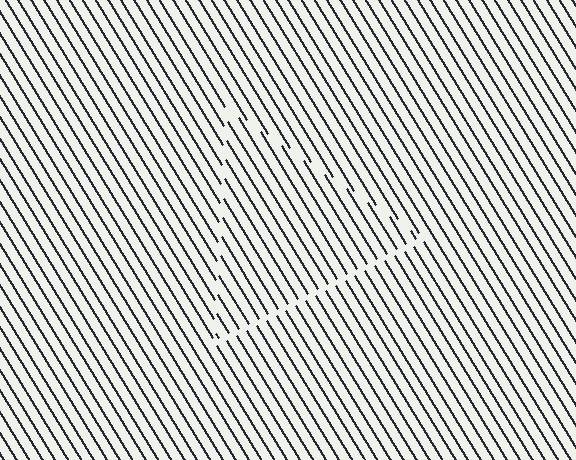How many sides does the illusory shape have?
3 sides — the line-ends trace a triangle.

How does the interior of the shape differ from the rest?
The interior of the shape contains the same grating, shifted by half a period — the contour is defined by the phase discontinuity where line-ends from the inner and outer gratings abut.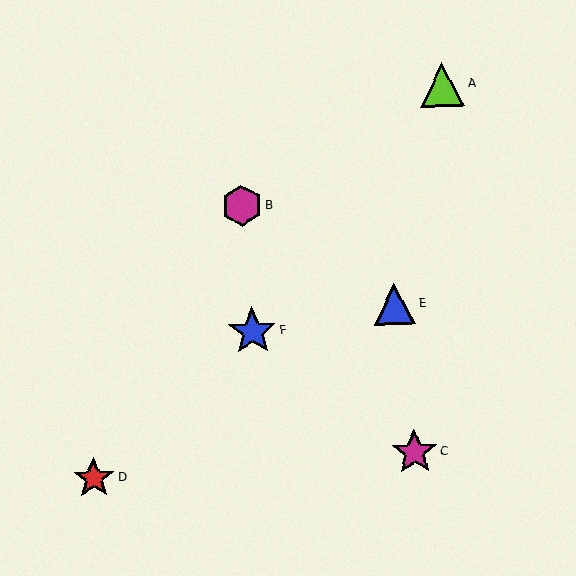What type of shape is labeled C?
Shape C is a magenta star.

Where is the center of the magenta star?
The center of the magenta star is at (414, 452).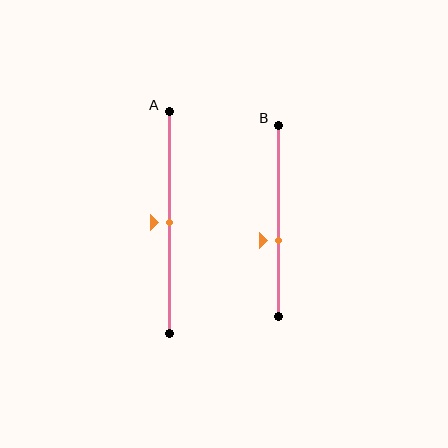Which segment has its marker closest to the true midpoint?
Segment A has its marker closest to the true midpoint.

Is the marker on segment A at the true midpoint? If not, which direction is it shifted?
Yes, the marker on segment A is at the true midpoint.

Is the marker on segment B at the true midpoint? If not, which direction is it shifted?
No, the marker on segment B is shifted downward by about 10% of the segment length.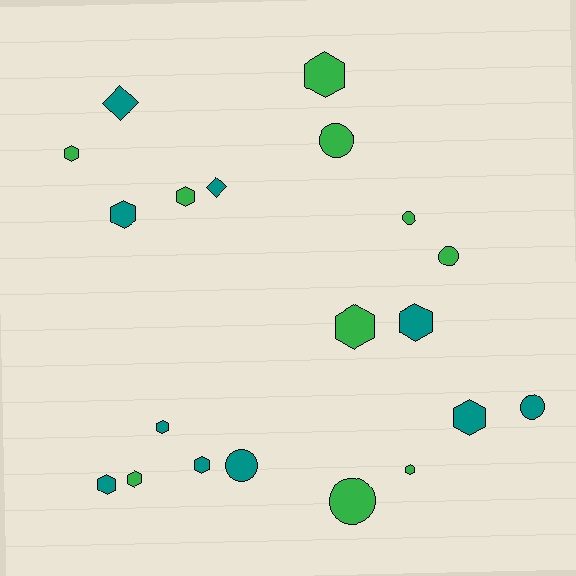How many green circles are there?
There are 4 green circles.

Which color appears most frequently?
Green, with 10 objects.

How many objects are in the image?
There are 20 objects.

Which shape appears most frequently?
Hexagon, with 12 objects.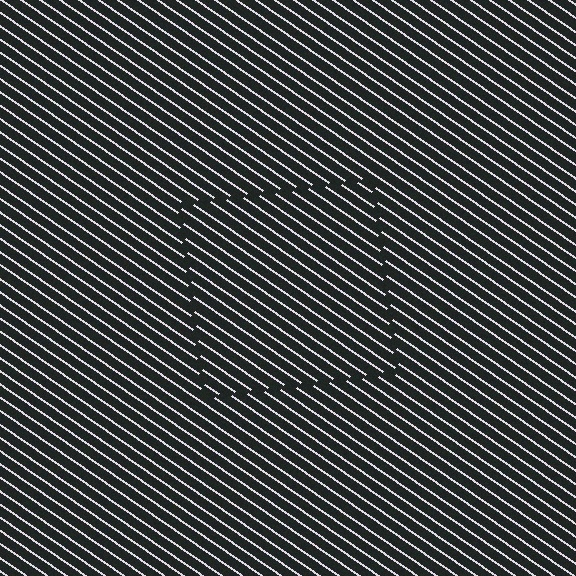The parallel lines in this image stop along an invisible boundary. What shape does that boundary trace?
An illusory square. The interior of the shape contains the same grating, shifted by half a period — the contour is defined by the phase discontinuity where line-ends from the inner and outer gratings abut.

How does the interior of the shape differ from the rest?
The interior of the shape contains the same grating, shifted by half a period — the contour is defined by the phase discontinuity where line-ends from the inner and outer gratings abut.